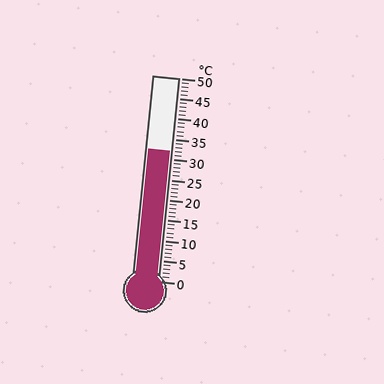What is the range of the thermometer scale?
The thermometer scale ranges from 0°C to 50°C.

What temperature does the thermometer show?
The thermometer shows approximately 32°C.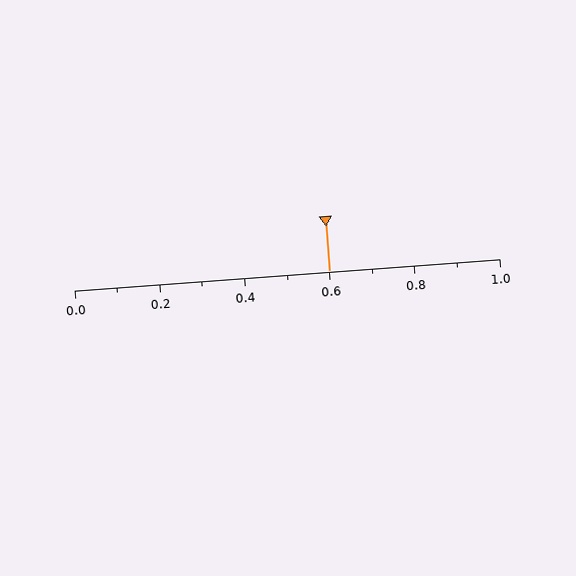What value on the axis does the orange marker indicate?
The marker indicates approximately 0.6.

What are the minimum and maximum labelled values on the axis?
The axis runs from 0.0 to 1.0.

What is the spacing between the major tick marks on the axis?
The major ticks are spaced 0.2 apart.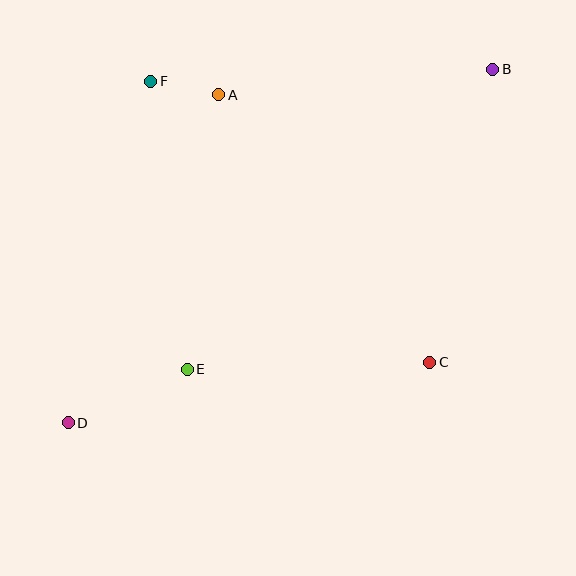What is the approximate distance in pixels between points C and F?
The distance between C and F is approximately 396 pixels.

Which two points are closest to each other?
Points A and F are closest to each other.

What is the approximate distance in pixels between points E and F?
The distance between E and F is approximately 291 pixels.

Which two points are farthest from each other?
Points B and D are farthest from each other.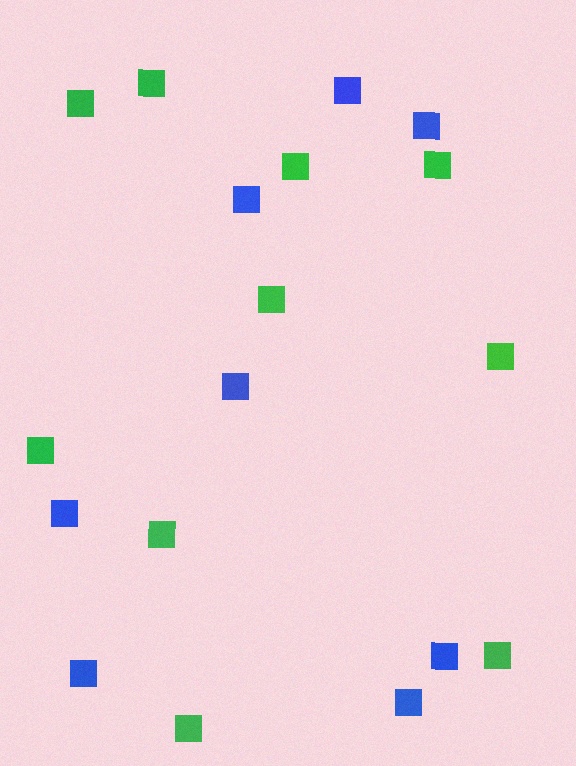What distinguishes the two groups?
There are 2 groups: one group of blue squares (8) and one group of green squares (10).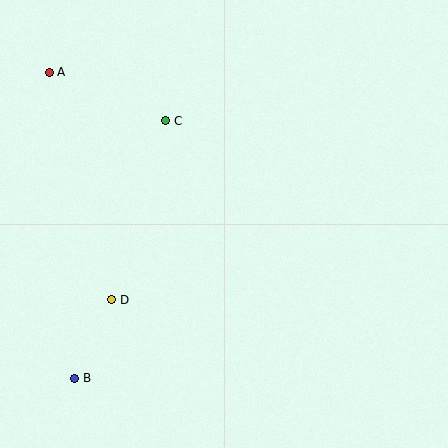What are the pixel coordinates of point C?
Point C is at (166, 121).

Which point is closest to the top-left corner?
Point A is closest to the top-left corner.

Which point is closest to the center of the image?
Point C at (166, 121) is closest to the center.